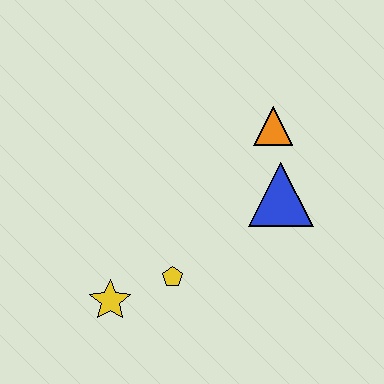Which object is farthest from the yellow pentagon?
The orange triangle is farthest from the yellow pentagon.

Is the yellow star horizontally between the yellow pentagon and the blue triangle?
No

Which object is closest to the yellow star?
The yellow pentagon is closest to the yellow star.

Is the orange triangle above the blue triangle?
Yes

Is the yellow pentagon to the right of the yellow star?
Yes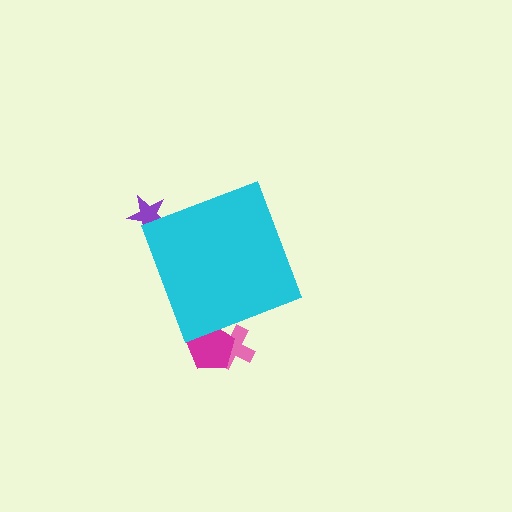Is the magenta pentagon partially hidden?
Yes, the magenta pentagon is partially hidden behind the cyan diamond.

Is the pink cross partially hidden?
Yes, the pink cross is partially hidden behind the cyan diamond.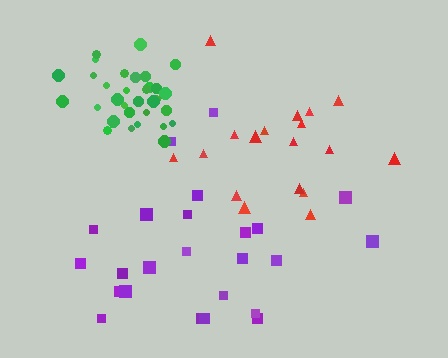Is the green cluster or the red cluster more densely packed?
Green.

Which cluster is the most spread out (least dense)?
Red.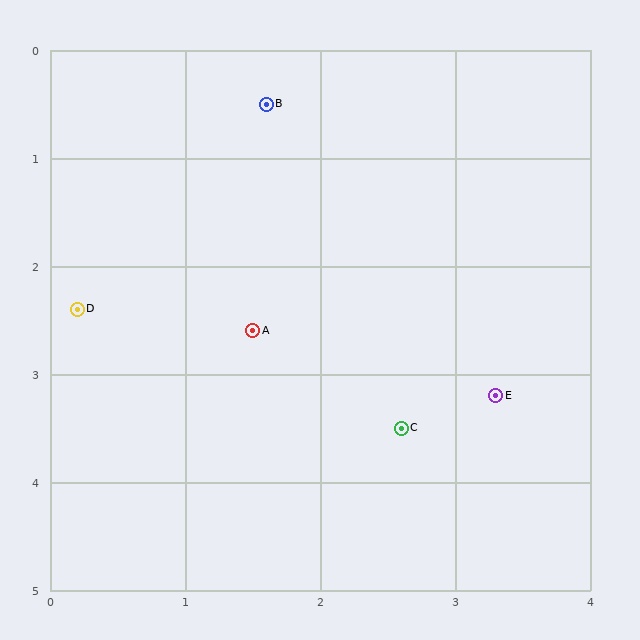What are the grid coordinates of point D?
Point D is at approximately (0.2, 2.4).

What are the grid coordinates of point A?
Point A is at approximately (1.5, 2.6).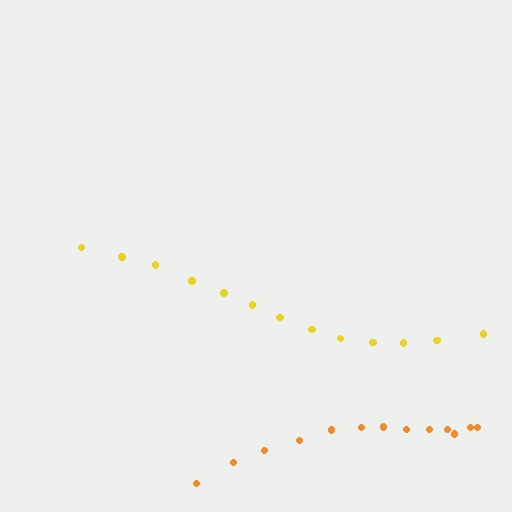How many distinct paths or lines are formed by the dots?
There are 2 distinct paths.